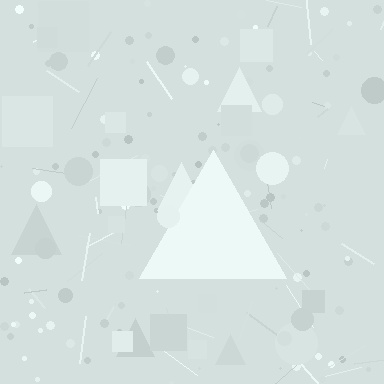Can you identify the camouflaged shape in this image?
The camouflaged shape is a triangle.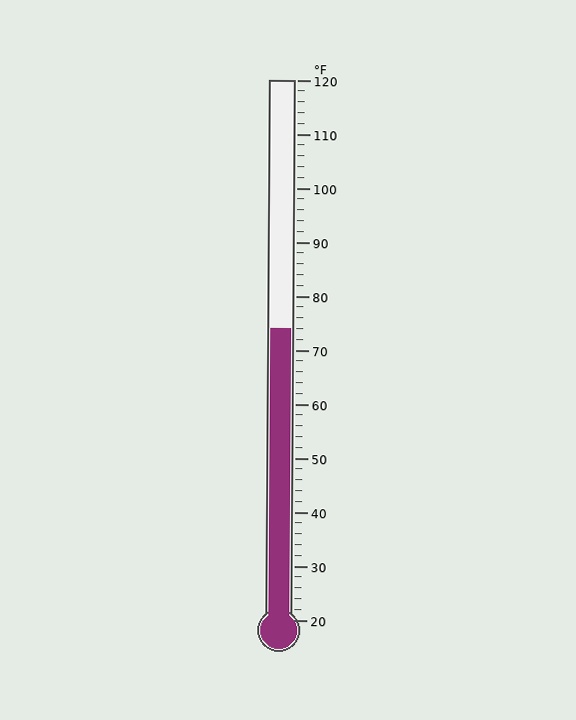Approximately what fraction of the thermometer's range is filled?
The thermometer is filled to approximately 55% of its range.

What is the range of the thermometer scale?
The thermometer scale ranges from 20°F to 120°F.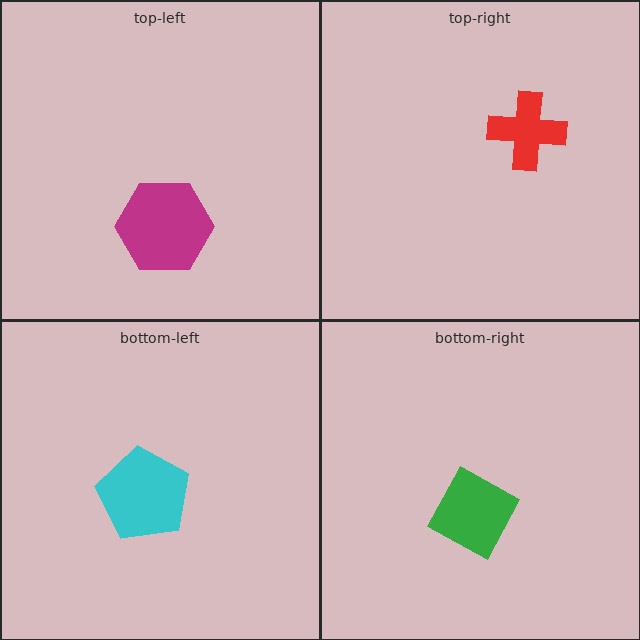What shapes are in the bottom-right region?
The green diamond.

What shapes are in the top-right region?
The red cross.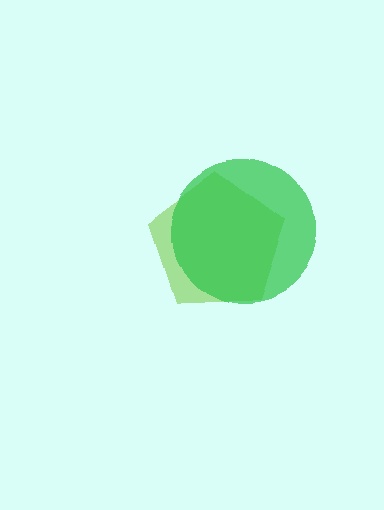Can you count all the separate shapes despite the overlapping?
Yes, there are 2 separate shapes.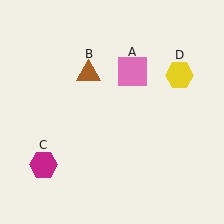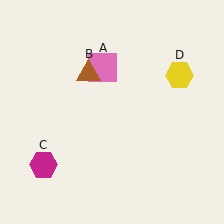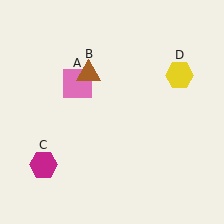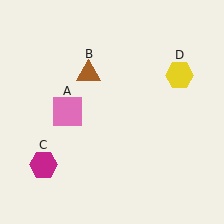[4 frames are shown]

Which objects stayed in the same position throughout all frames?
Brown triangle (object B) and magenta hexagon (object C) and yellow hexagon (object D) remained stationary.